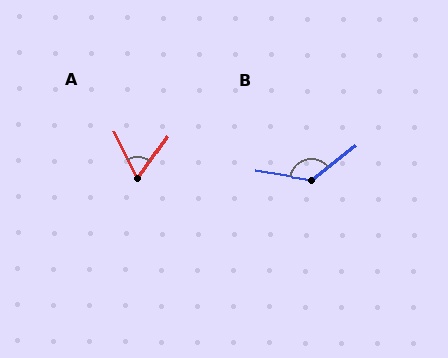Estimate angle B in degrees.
Approximately 134 degrees.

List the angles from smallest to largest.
A (62°), B (134°).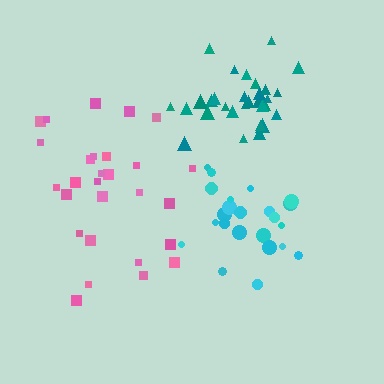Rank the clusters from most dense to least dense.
teal, cyan, pink.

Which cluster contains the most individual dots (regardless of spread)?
Teal (30).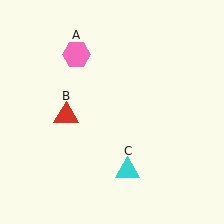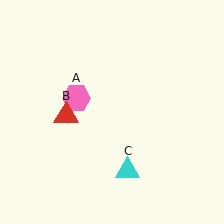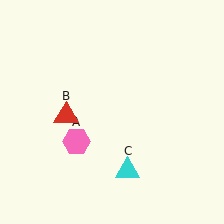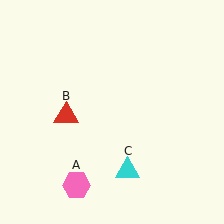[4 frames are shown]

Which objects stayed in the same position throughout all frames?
Red triangle (object B) and cyan triangle (object C) remained stationary.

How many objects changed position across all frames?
1 object changed position: pink hexagon (object A).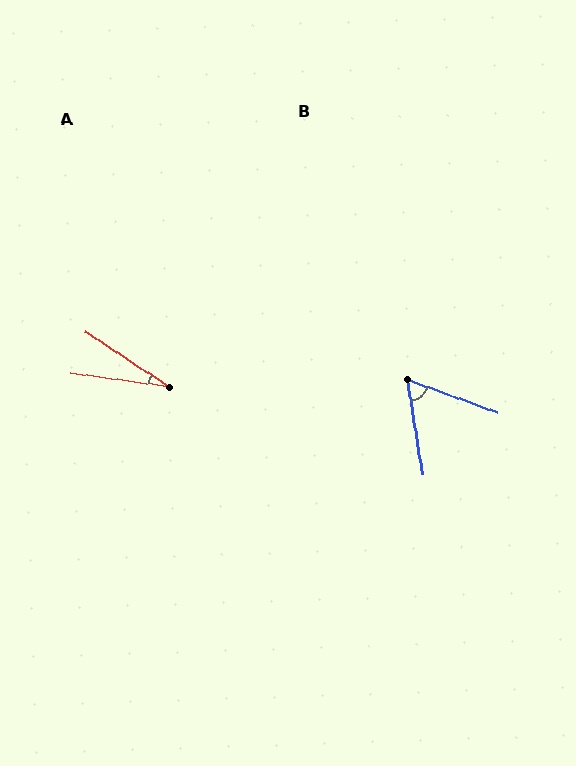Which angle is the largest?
B, at approximately 60 degrees.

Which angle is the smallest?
A, at approximately 25 degrees.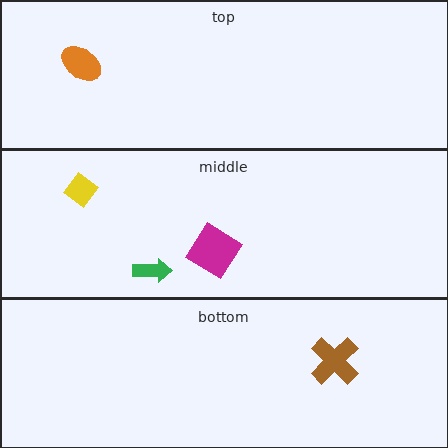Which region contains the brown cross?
The bottom region.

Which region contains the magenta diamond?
The middle region.